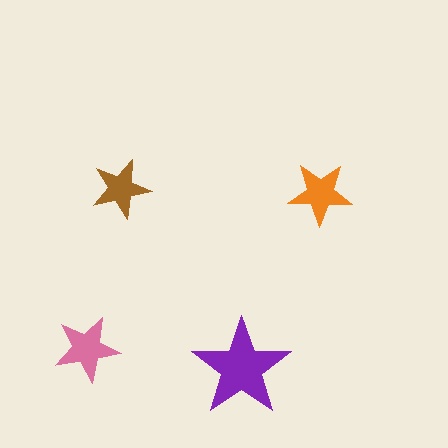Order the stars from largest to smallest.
the purple one, the pink one, the orange one, the brown one.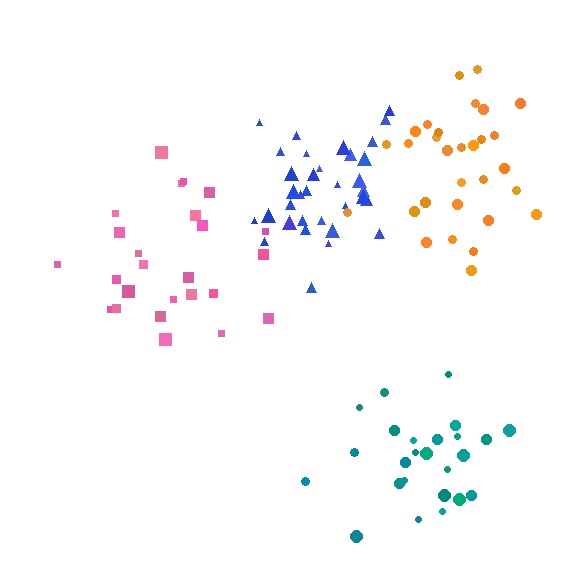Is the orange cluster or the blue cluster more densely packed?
Blue.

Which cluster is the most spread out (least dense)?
Teal.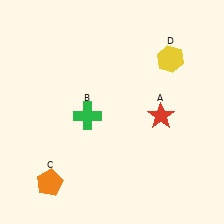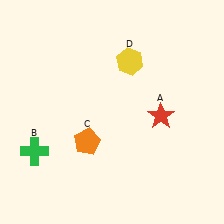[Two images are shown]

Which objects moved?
The objects that moved are: the green cross (B), the orange pentagon (C), the yellow hexagon (D).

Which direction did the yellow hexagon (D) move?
The yellow hexagon (D) moved left.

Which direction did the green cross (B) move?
The green cross (B) moved left.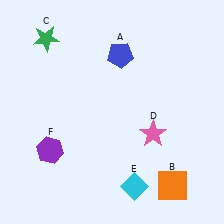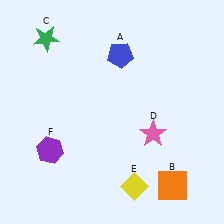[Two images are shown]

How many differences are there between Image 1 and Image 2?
There is 1 difference between the two images.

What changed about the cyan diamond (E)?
In Image 1, E is cyan. In Image 2, it changed to yellow.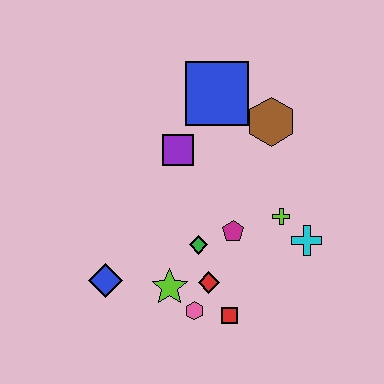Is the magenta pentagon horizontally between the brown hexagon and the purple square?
Yes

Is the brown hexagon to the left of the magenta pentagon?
No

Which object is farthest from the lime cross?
The blue diamond is farthest from the lime cross.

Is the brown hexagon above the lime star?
Yes